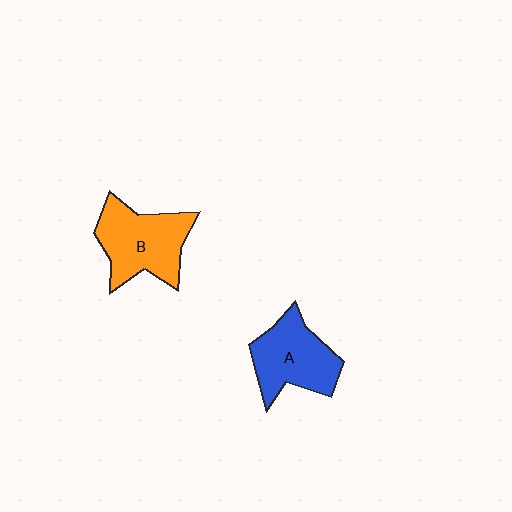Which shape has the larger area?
Shape B (orange).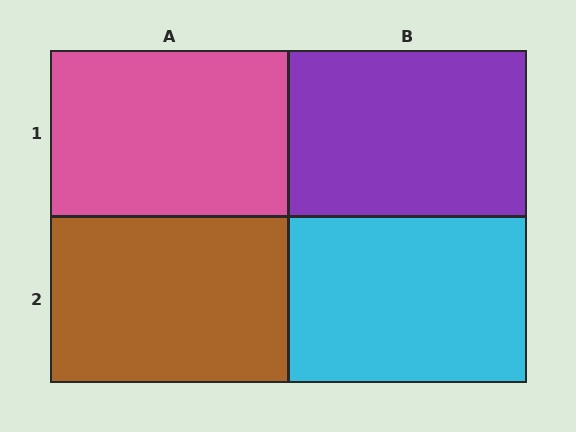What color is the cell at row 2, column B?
Cyan.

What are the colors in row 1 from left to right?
Pink, purple.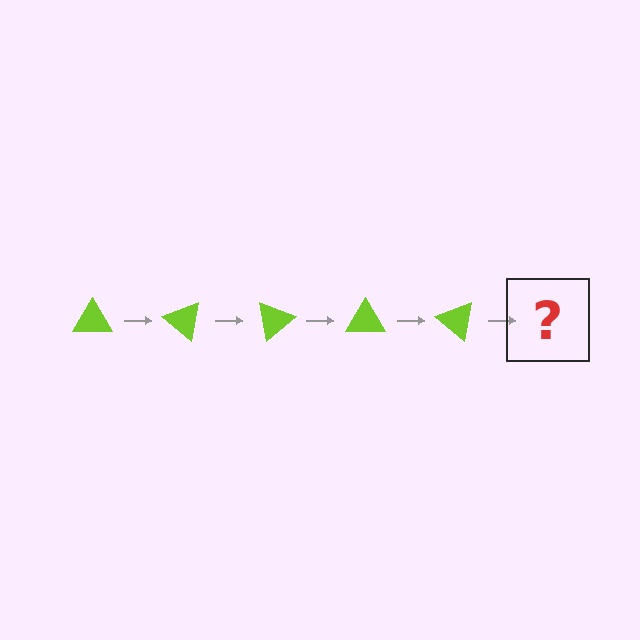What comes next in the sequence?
The next element should be a lime triangle rotated 200 degrees.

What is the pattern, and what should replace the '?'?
The pattern is that the triangle rotates 40 degrees each step. The '?' should be a lime triangle rotated 200 degrees.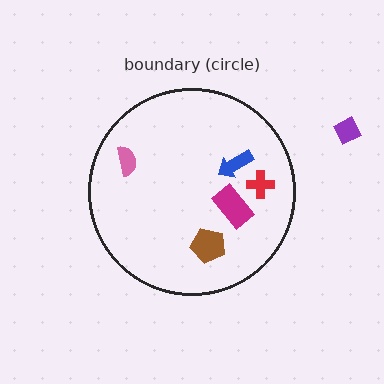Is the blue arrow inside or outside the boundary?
Inside.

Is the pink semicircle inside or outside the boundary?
Inside.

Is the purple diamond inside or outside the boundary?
Outside.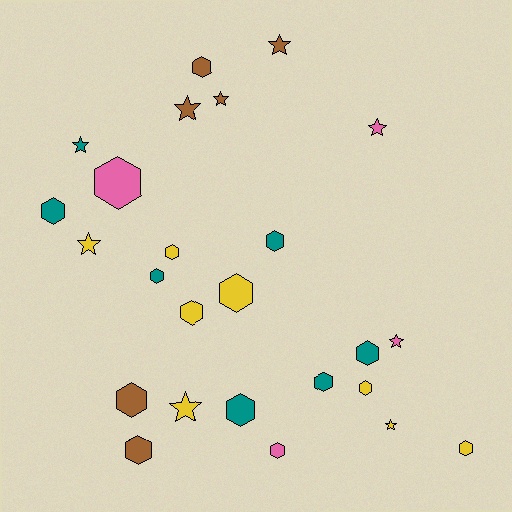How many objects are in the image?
There are 25 objects.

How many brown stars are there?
There are 3 brown stars.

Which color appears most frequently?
Yellow, with 8 objects.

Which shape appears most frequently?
Hexagon, with 16 objects.